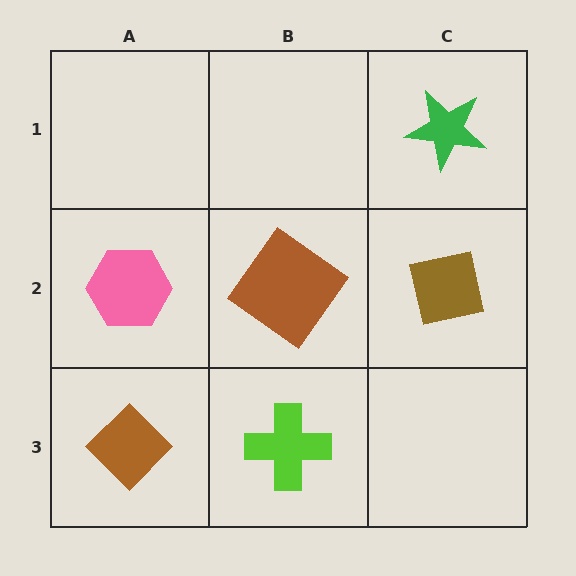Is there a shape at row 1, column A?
No, that cell is empty.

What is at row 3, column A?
A brown diamond.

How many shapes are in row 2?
3 shapes.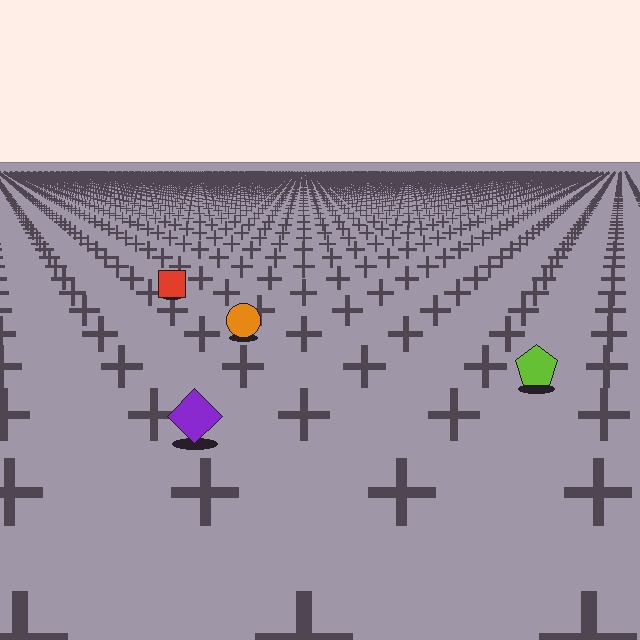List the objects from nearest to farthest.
From nearest to farthest: the purple diamond, the lime pentagon, the orange circle, the red square.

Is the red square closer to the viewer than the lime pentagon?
No. The lime pentagon is closer — you can tell from the texture gradient: the ground texture is coarser near it.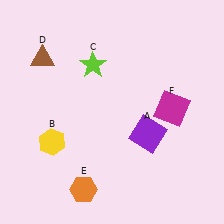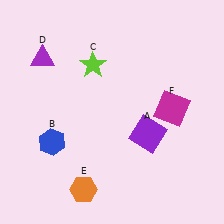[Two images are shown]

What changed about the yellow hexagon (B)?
In Image 1, B is yellow. In Image 2, it changed to blue.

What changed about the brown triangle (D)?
In Image 1, D is brown. In Image 2, it changed to purple.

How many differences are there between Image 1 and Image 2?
There are 2 differences between the two images.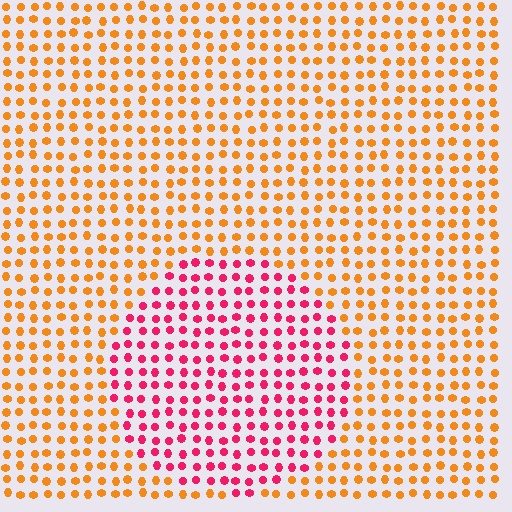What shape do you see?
I see a circle.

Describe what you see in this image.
The image is filled with small orange elements in a uniform arrangement. A circle-shaped region is visible where the elements are tinted to a slightly different hue, forming a subtle color boundary.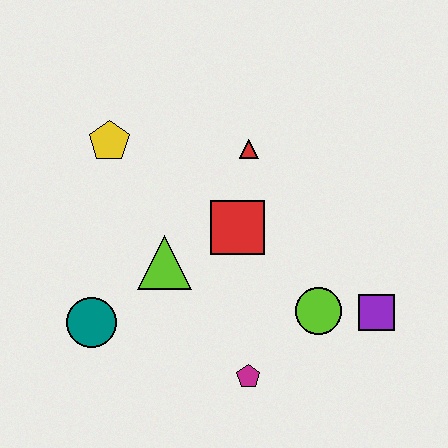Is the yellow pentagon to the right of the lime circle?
No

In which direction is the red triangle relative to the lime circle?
The red triangle is above the lime circle.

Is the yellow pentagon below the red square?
No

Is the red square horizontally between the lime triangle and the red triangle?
Yes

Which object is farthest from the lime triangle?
The purple square is farthest from the lime triangle.